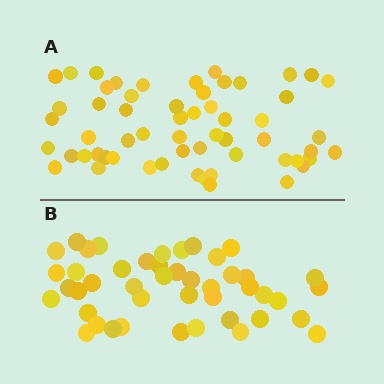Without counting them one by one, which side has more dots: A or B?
Region A (the top region) has more dots.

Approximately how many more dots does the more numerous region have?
Region A has approximately 15 more dots than region B.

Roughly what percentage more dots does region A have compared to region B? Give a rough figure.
About 30% more.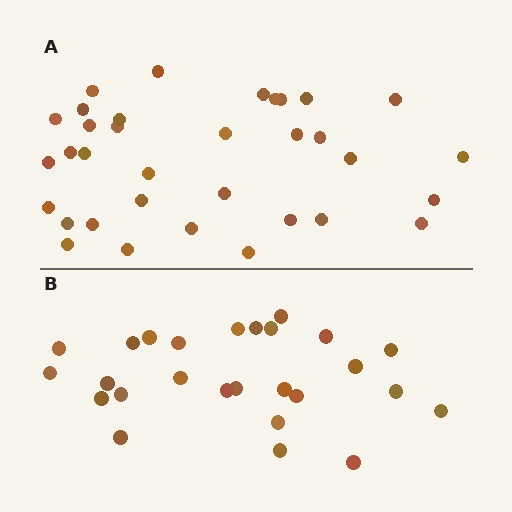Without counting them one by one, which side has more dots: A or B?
Region A (the top region) has more dots.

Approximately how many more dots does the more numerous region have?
Region A has roughly 8 or so more dots than region B.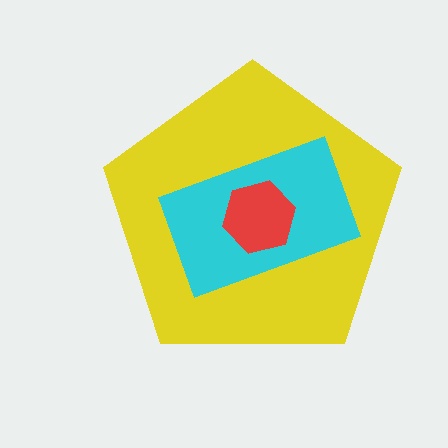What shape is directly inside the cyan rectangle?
The red hexagon.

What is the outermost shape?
The yellow pentagon.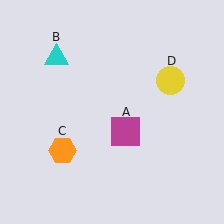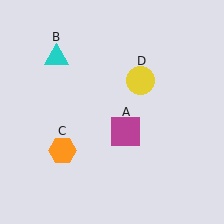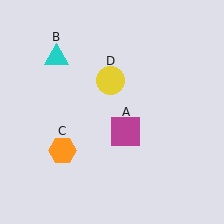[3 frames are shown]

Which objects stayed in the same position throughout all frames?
Magenta square (object A) and cyan triangle (object B) and orange hexagon (object C) remained stationary.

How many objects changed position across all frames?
1 object changed position: yellow circle (object D).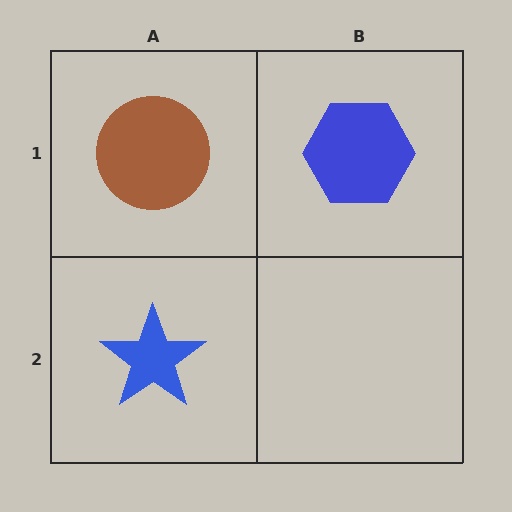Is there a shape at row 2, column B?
No, that cell is empty.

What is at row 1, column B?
A blue hexagon.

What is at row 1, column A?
A brown circle.